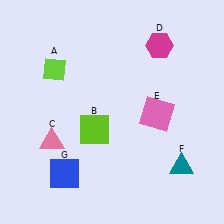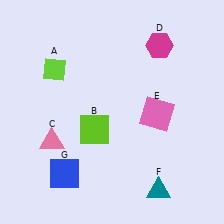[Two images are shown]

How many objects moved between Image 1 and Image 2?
1 object moved between the two images.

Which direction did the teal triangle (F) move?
The teal triangle (F) moved down.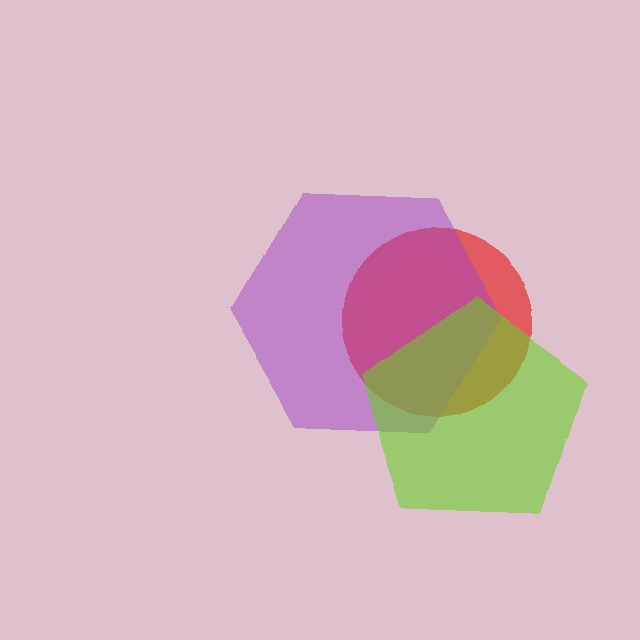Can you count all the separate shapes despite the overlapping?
Yes, there are 3 separate shapes.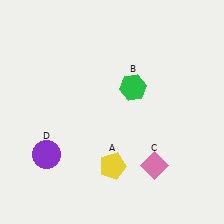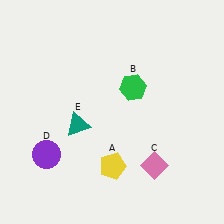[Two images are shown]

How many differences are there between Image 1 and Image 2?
There is 1 difference between the two images.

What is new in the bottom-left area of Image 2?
A teal triangle (E) was added in the bottom-left area of Image 2.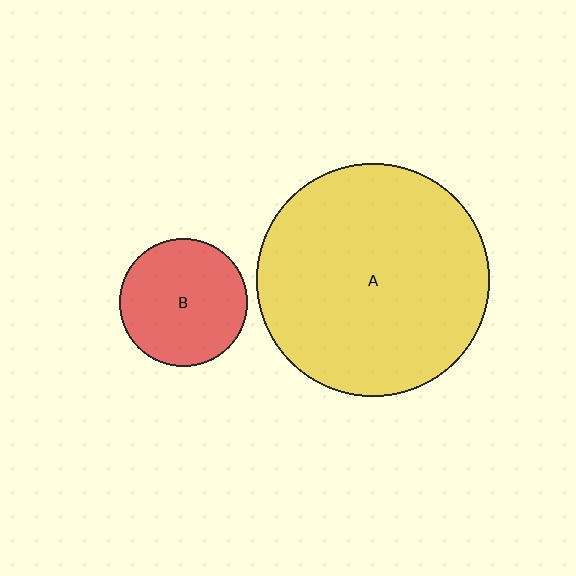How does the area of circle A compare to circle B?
Approximately 3.3 times.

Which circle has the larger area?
Circle A (yellow).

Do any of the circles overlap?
No, none of the circles overlap.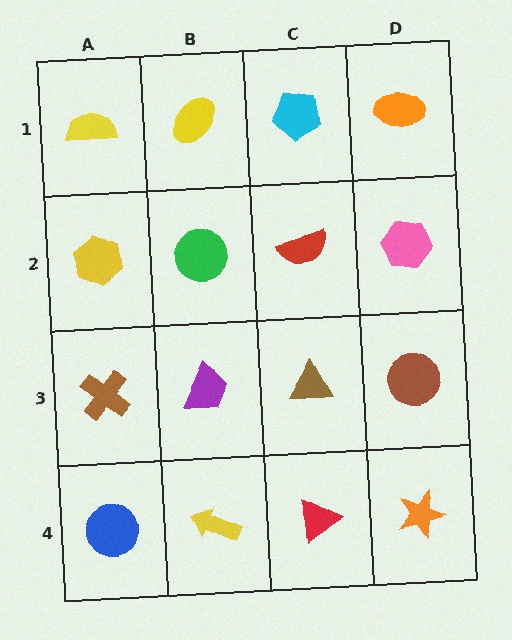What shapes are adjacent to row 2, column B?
A yellow ellipse (row 1, column B), a purple trapezoid (row 3, column B), a yellow hexagon (row 2, column A), a red semicircle (row 2, column C).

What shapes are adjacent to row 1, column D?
A pink hexagon (row 2, column D), a cyan pentagon (row 1, column C).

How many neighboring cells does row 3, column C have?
4.